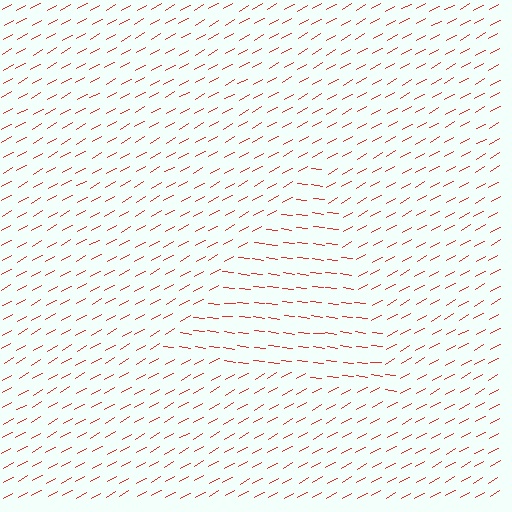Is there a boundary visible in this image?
Yes, there is a texture boundary formed by a change in line orientation.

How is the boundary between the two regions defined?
The boundary is defined purely by a change in line orientation (approximately 36 degrees difference). All lines are the same color and thickness.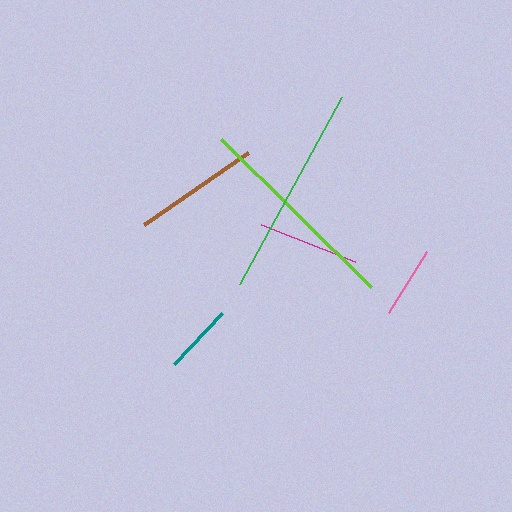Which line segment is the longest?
The green line is the longest at approximately 213 pixels.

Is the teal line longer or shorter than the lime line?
The lime line is longer than the teal line.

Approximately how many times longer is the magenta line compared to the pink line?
The magenta line is approximately 1.4 times the length of the pink line.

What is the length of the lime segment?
The lime segment is approximately 211 pixels long.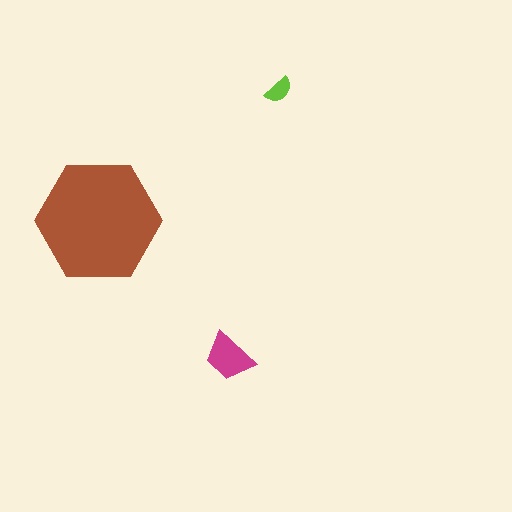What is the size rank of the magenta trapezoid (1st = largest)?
2nd.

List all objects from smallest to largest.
The lime semicircle, the magenta trapezoid, the brown hexagon.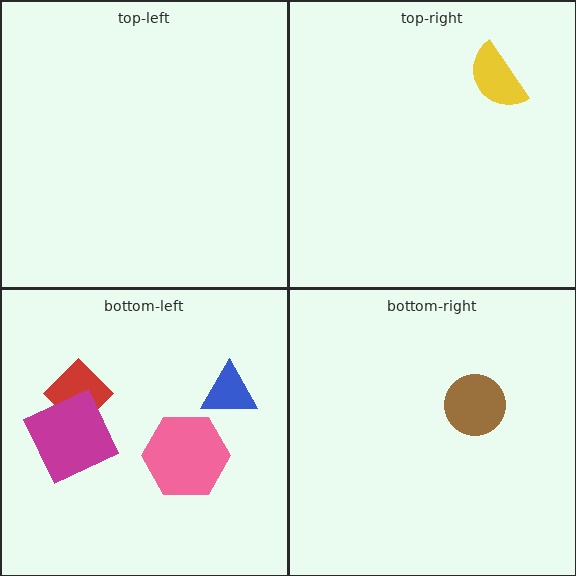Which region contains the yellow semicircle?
The top-right region.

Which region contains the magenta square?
The bottom-left region.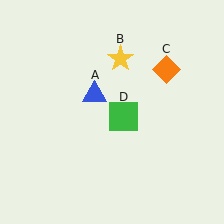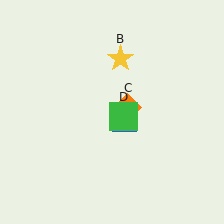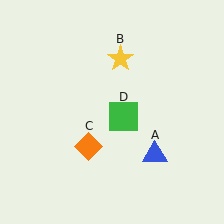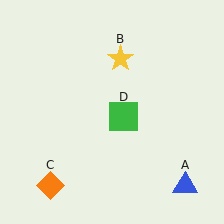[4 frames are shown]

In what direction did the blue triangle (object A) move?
The blue triangle (object A) moved down and to the right.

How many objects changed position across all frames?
2 objects changed position: blue triangle (object A), orange diamond (object C).